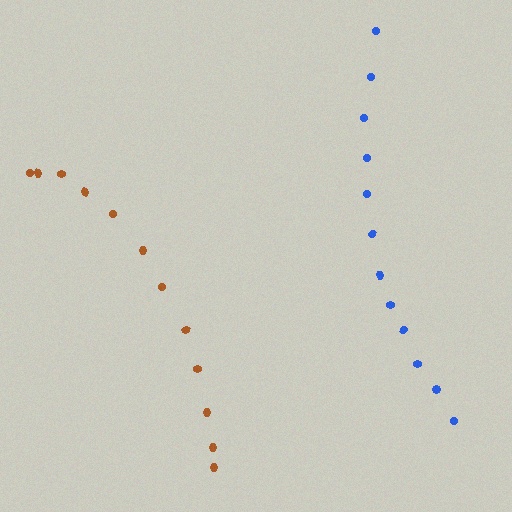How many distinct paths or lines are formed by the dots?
There are 2 distinct paths.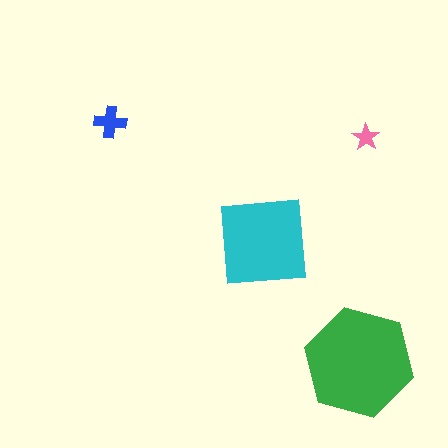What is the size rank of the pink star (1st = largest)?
4th.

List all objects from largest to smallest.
The green hexagon, the cyan square, the blue cross, the pink star.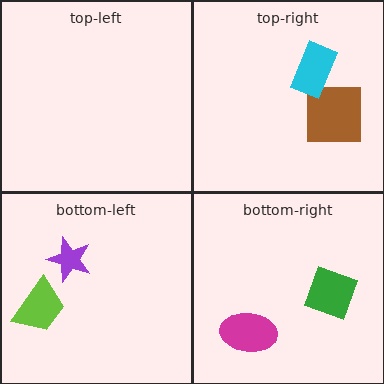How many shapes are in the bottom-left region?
2.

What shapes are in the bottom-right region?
The magenta ellipse, the green diamond.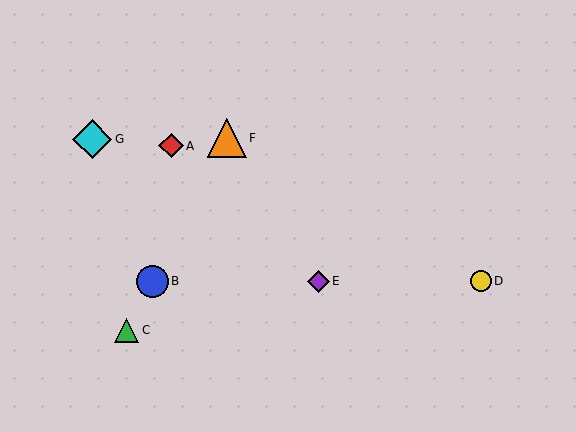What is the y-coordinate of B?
Object B is at y≈281.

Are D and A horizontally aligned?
No, D is at y≈281 and A is at y≈146.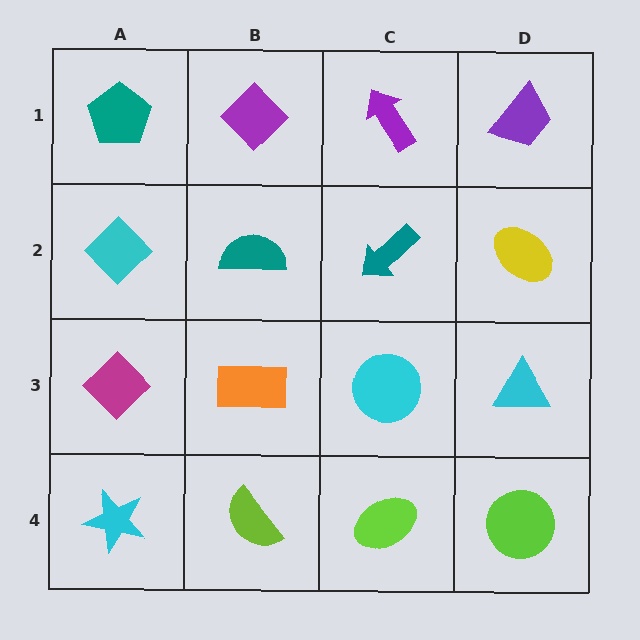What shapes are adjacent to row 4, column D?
A cyan triangle (row 3, column D), a lime ellipse (row 4, column C).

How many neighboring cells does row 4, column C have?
3.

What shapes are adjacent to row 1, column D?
A yellow ellipse (row 2, column D), a purple arrow (row 1, column C).